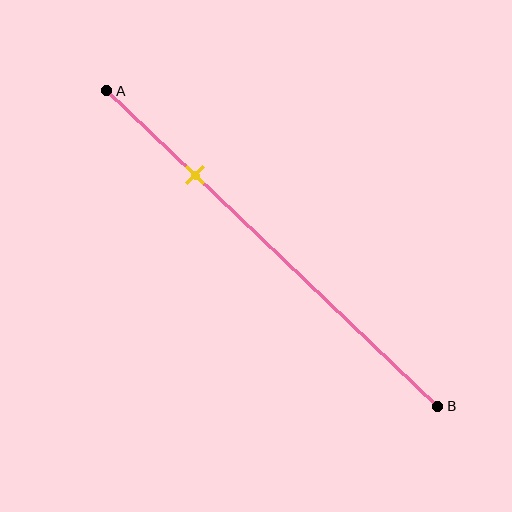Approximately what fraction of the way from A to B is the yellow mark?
The yellow mark is approximately 25% of the way from A to B.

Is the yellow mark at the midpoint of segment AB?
No, the mark is at about 25% from A, not at the 50% midpoint.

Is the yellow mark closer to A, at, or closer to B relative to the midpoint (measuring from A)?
The yellow mark is closer to point A than the midpoint of segment AB.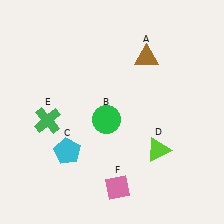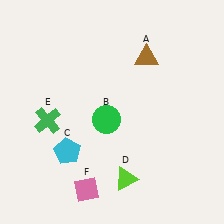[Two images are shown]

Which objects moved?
The objects that moved are: the lime triangle (D), the pink diamond (F).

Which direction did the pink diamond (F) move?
The pink diamond (F) moved left.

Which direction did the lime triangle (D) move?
The lime triangle (D) moved left.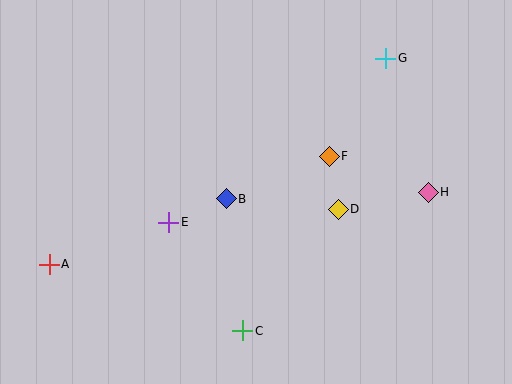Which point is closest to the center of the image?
Point B at (226, 199) is closest to the center.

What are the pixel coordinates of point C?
Point C is at (243, 331).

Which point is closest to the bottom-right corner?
Point H is closest to the bottom-right corner.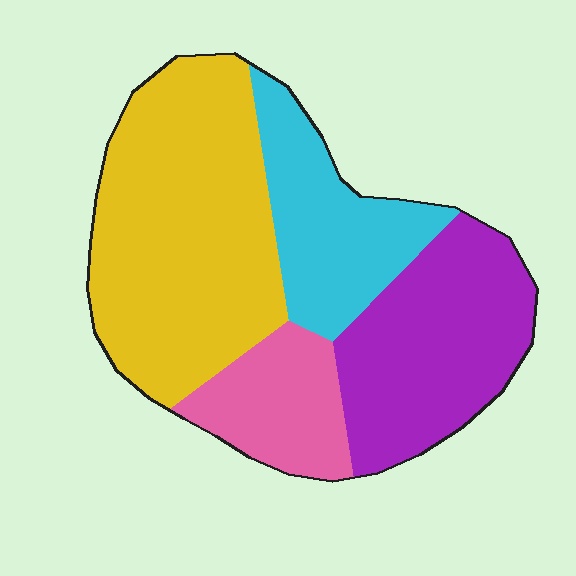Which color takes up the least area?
Pink, at roughly 15%.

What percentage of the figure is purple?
Purple takes up about one quarter (1/4) of the figure.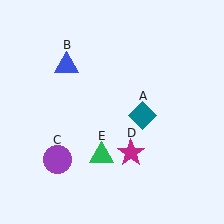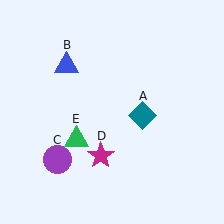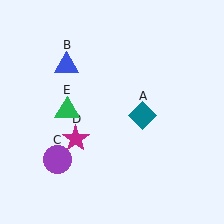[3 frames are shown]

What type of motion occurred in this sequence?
The magenta star (object D), green triangle (object E) rotated clockwise around the center of the scene.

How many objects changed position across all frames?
2 objects changed position: magenta star (object D), green triangle (object E).